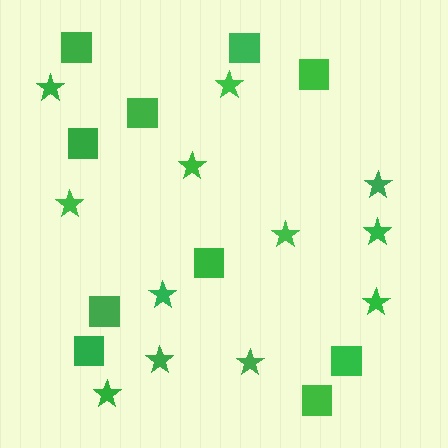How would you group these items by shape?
There are 2 groups: one group of stars (12) and one group of squares (10).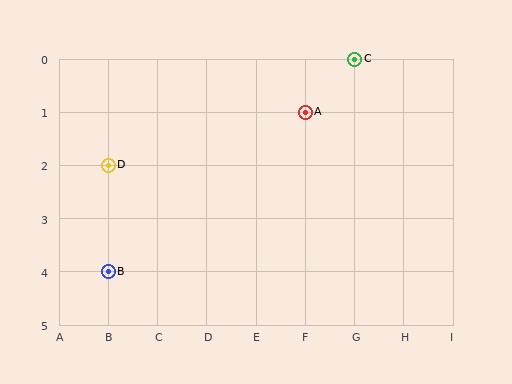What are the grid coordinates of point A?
Point A is at grid coordinates (F, 1).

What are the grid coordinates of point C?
Point C is at grid coordinates (G, 0).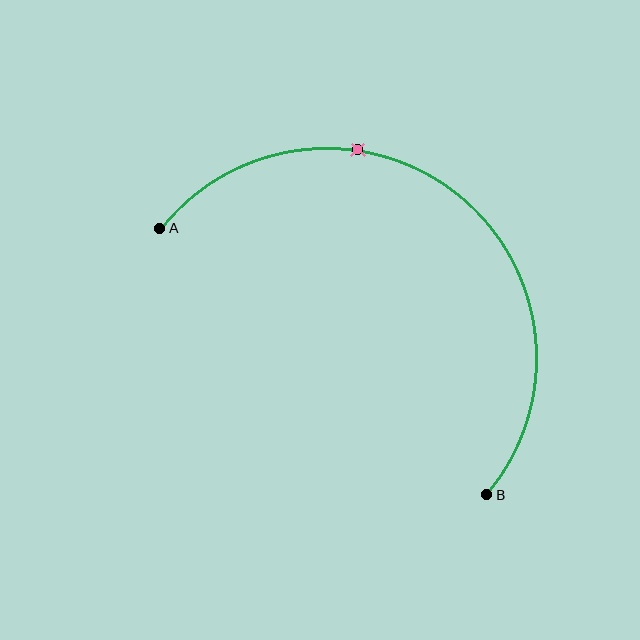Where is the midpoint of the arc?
The arc midpoint is the point on the curve farthest from the straight line joining A and B. It sits above and to the right of that line.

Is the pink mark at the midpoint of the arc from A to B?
No. The pink mark lies on the arc but is closer to endpoint A. The arc midpoint would be at the point on the curve equidistant along the arc from both A and B.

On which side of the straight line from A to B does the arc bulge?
The arc bulges above and to the right of the straight line connecting A and B.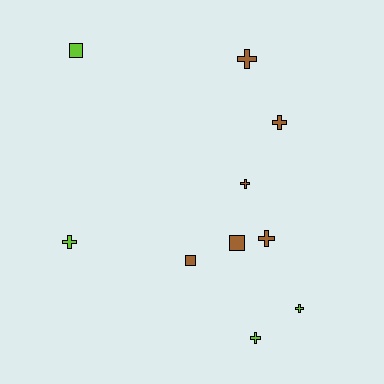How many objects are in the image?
There are 10 objects.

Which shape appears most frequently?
Cross, with 7 objects.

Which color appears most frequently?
Brown, with 6 objects.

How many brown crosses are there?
There are 4 brown crosses.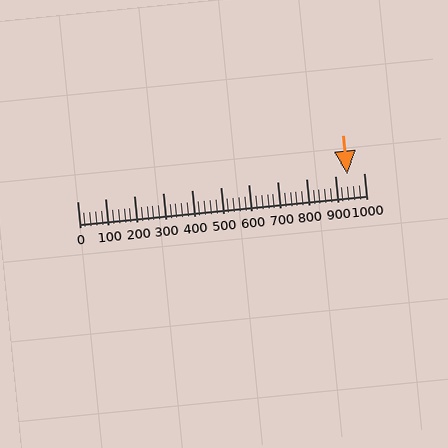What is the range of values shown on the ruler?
The ruler shows values from 0 to 1000.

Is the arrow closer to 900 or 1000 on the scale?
The arrow is closer to 900.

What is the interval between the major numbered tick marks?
The major tick marks are spaced 100 units apart.